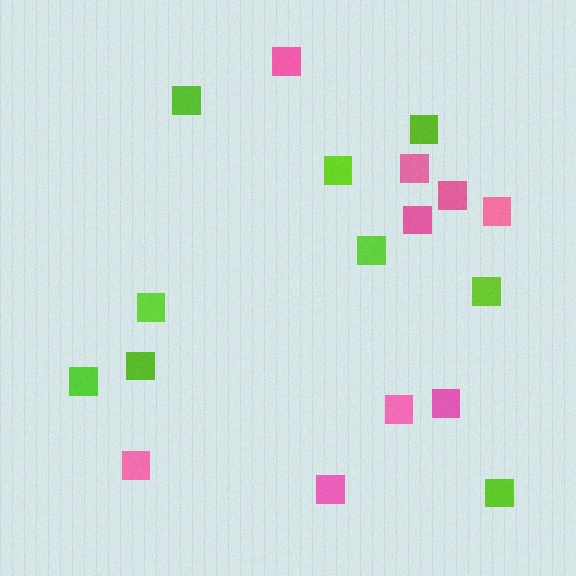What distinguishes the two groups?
There are 2 groups: one group of lime squares (9) and one group of pink squares (9).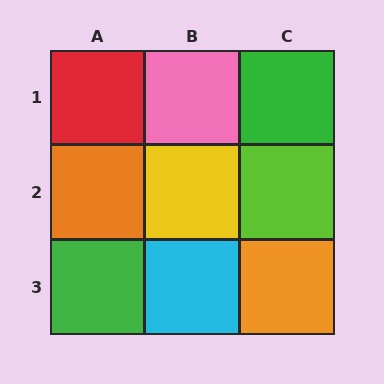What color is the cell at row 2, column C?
Lime.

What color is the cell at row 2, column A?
Orange.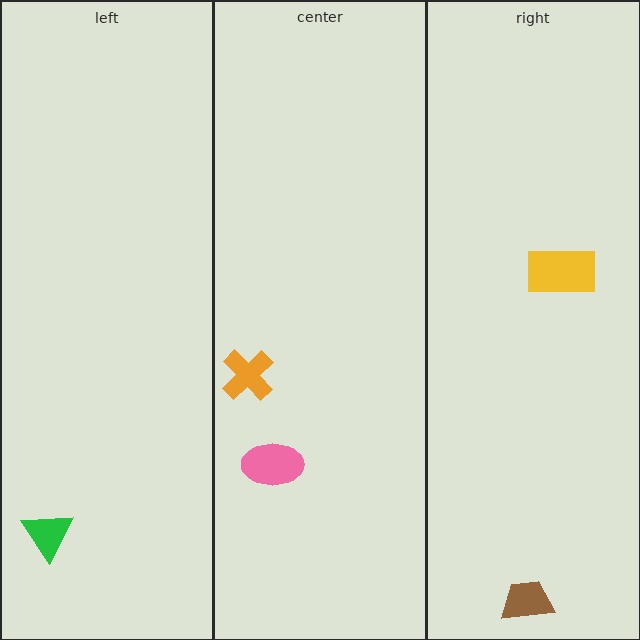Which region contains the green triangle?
The left region.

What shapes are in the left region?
The green triangle.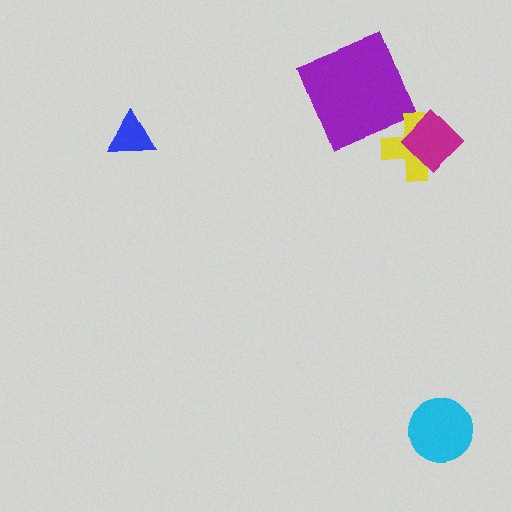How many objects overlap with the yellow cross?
1 object overlaps with the yellow cross.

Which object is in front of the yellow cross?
The magenta diamond is in front of the yellow cross.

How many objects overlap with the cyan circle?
0 objects overlap with the cyan circle.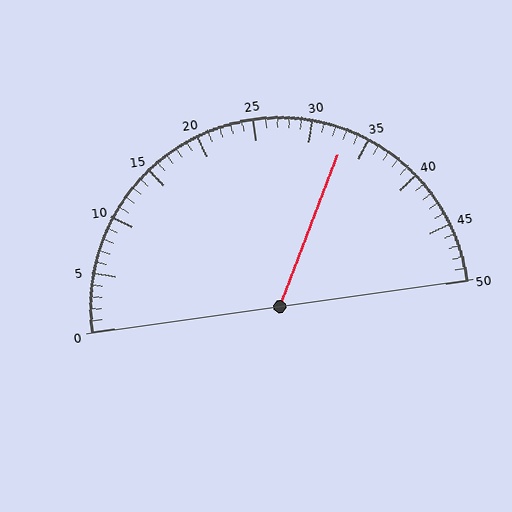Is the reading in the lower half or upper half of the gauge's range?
The reading is in the upper half of the range (0 to 50).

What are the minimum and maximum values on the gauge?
The gauge ranges from 0 to 50.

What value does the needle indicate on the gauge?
The needle indicates approximately 33.